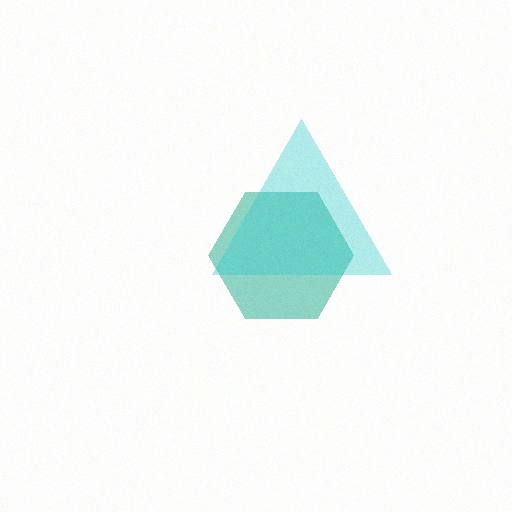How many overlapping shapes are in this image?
There are 2 overlapping shapes in the image.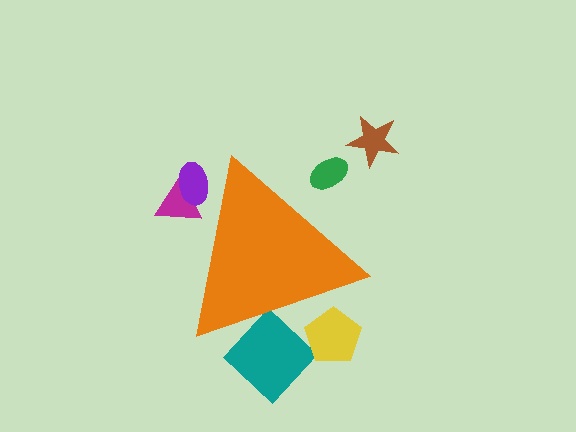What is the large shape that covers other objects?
An orange triangle.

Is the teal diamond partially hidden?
Yes, the teal diamond is partially hidden behind the orange triangle.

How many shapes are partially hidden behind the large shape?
5 shapes are partially hidden.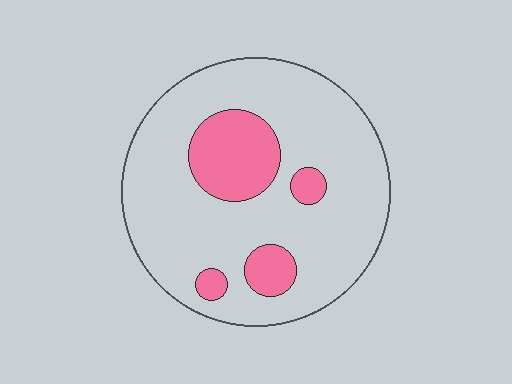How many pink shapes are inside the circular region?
4.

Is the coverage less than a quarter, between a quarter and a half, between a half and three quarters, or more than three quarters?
Less than a quarter.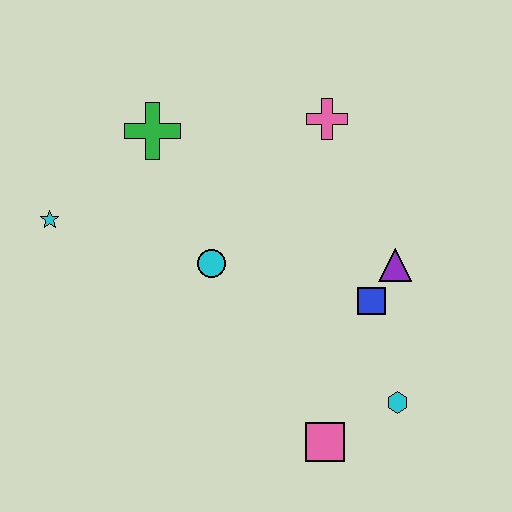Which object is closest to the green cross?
The cyan star is closest to the green cross.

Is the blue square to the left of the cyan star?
No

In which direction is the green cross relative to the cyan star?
The green cross is to the right of the cyan star.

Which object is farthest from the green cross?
The cyan hexagon is farthest from the green cross.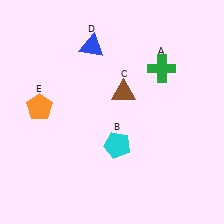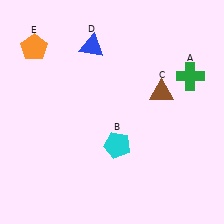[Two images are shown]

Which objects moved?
The objects that moved are: the green cross (A), the brown triangle (C), the orange pentagon (E).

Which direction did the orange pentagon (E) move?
The orange pentagon (E) moved up.